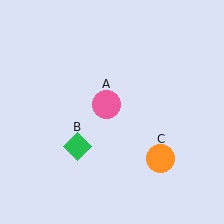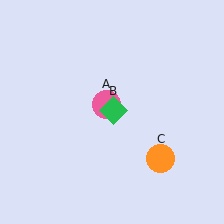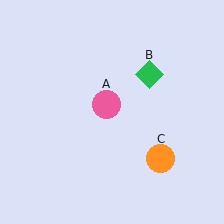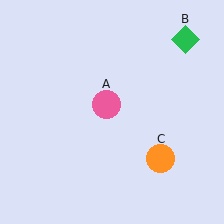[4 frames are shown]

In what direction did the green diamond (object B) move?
The green diamond (object B) moved up and to the right.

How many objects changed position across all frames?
1 object changed position: green diamond (object B).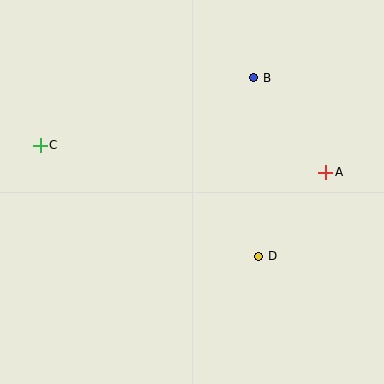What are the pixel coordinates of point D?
Point D is at (259, 256).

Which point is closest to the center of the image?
Point D at (259, 256) is closest to the center.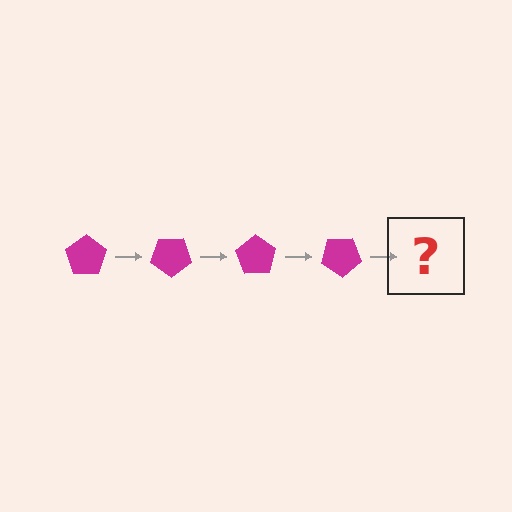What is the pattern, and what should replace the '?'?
The pattern is that the pentagon rotates 35 degrees each step. The '?' should be a magenta pentagon rotated 140 degrees.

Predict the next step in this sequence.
The next step is a magenta pentagon rotated 140 degrees.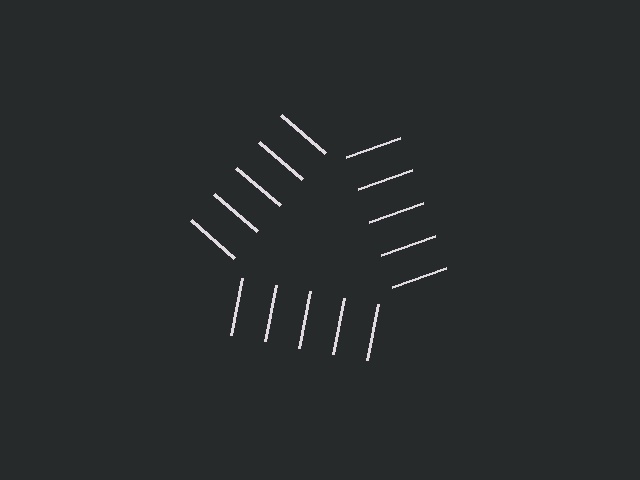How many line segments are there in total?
15 — 5 along each of the 3 edges.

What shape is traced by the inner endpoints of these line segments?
An illusory triangle — the line segments terminate on its edges but no continuous stroke is drawn.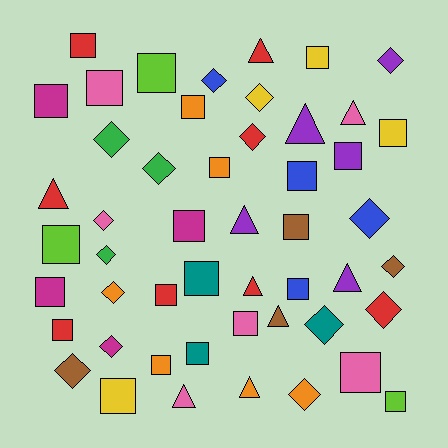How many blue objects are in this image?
There are 4 blue objects.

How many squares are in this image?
There are 24 squares.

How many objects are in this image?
There are 50 objects.